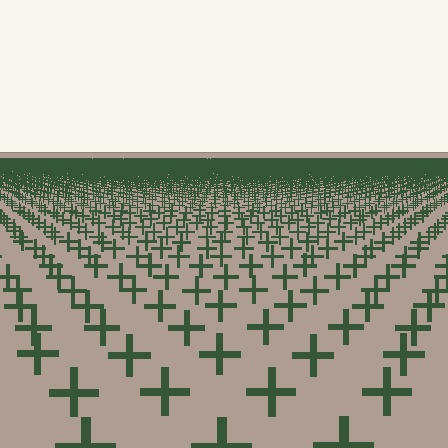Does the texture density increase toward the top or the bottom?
Density increases toward the top.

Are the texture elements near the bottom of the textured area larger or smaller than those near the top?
Larger. Near the bottom, elements are closer to the viewer and appear at a bigger on-screen size.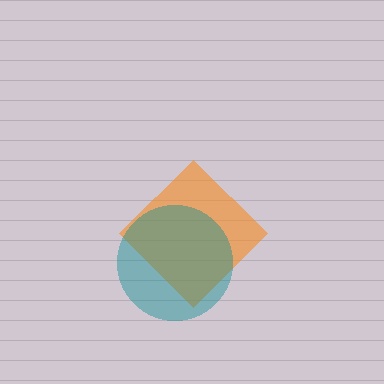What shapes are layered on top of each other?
The layered shapes are: an orange diamond, a teal circle.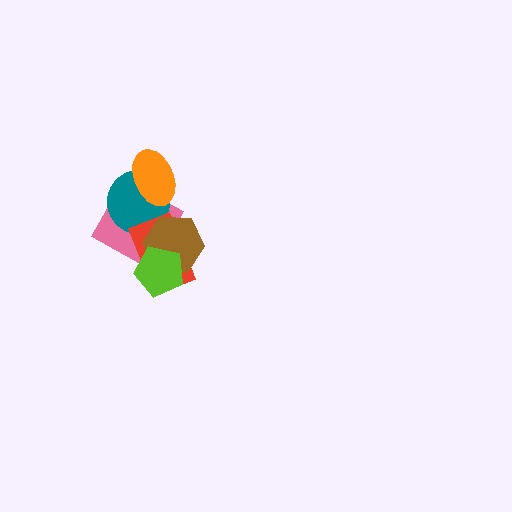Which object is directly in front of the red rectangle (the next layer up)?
The brown hexagon is directly in front of the red rectangle.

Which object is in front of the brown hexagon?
The lime pentagon is in front of the brown hexagon.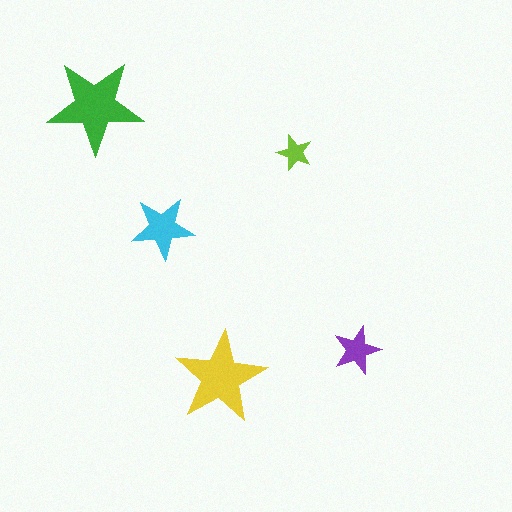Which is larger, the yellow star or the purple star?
The yellow one.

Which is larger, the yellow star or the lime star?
The yellow one.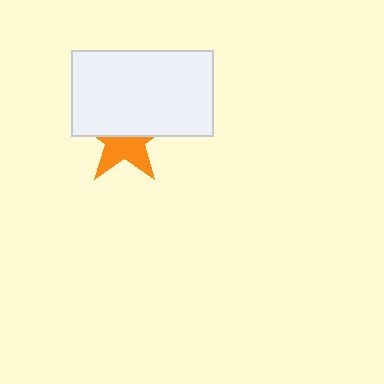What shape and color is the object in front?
The object in front is a white rectangle.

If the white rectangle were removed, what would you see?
You would see the complete orange star.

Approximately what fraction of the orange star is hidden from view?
Roughly 53% of the orange star is hidden behind the white rectangle.